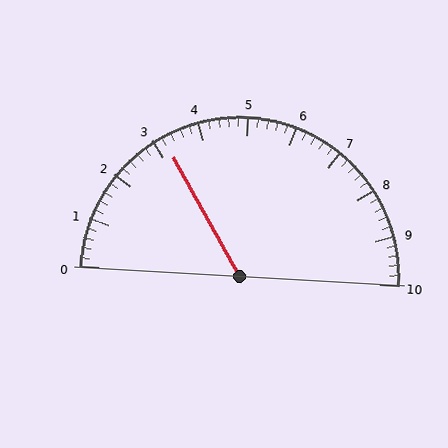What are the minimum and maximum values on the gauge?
The gauge ranges from 0 to 10.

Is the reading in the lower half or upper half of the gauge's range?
The reading is in the lower half of the range (0 to 10).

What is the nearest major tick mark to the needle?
The nearest major tick mark is 3.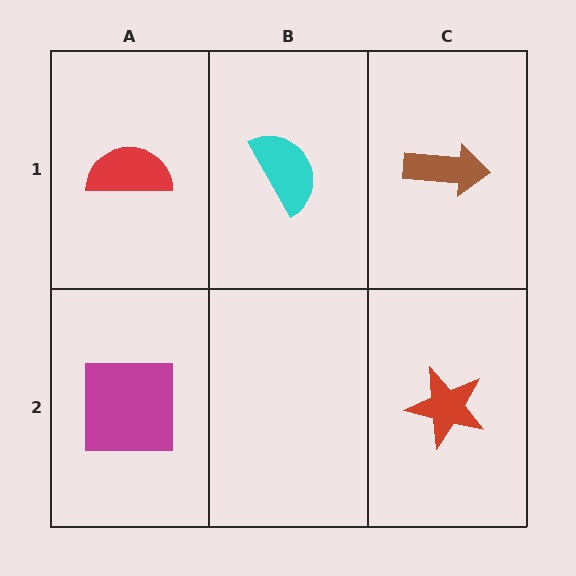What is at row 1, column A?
A red semicircle.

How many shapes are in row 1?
3 shapes.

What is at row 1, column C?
A brown arrow.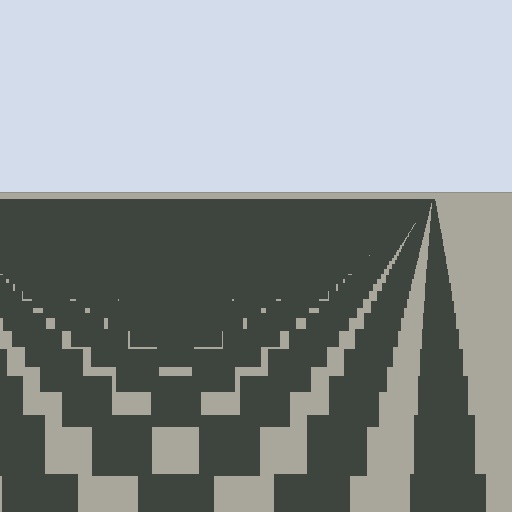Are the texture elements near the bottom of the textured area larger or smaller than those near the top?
Larger. Near the bottom, elements are closer to the viewer and appear at a bigger on-screen size.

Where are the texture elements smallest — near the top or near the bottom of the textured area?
Near the top.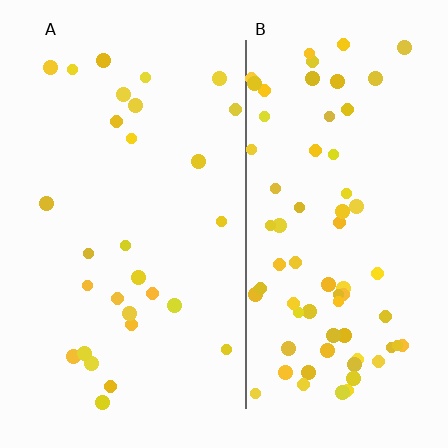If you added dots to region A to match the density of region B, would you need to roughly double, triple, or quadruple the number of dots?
Approximately double.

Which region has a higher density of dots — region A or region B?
B (the right).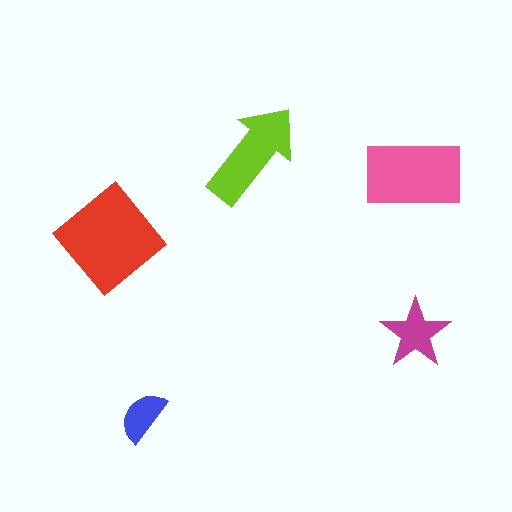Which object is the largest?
The red diamond.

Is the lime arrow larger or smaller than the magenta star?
Larger.